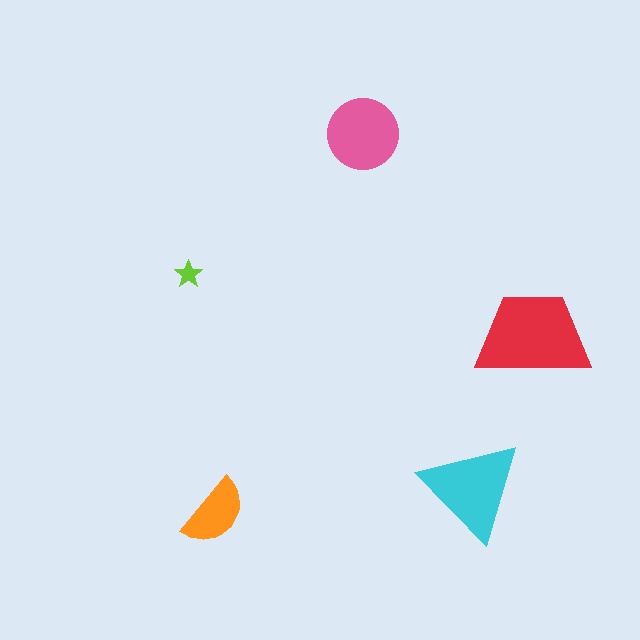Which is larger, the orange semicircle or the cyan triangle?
The cyan triangle.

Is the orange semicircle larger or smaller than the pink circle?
Smaller.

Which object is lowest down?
The orange semicircle is bottommost.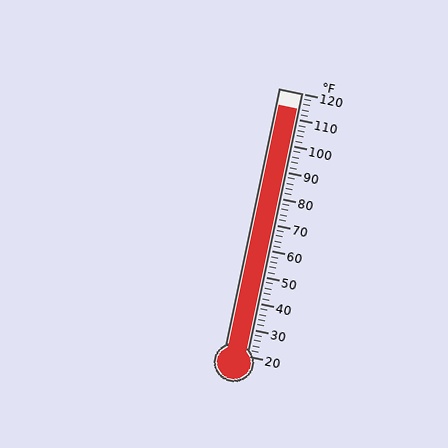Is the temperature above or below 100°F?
The temperature is above 100°F.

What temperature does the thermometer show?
The thermometer shows approximately 114°F.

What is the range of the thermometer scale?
The thermometer scale ranges from 20°F to 120°F.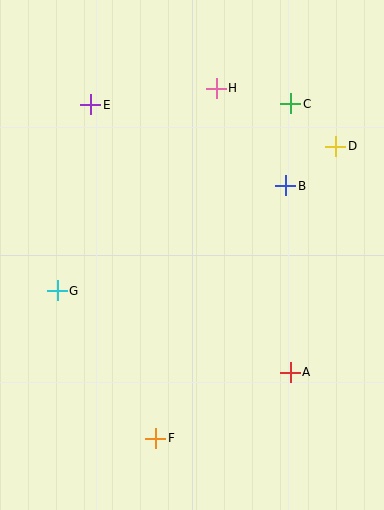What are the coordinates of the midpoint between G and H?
The midpoint between G and H is at (137, 190).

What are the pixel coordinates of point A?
Point A is at (290, 372).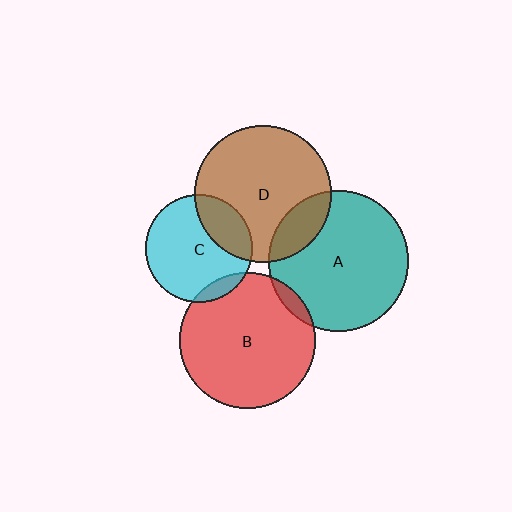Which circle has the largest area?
Circle A (teal).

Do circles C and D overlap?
Yes.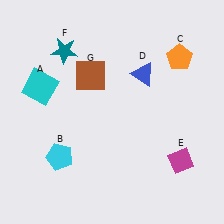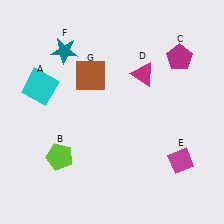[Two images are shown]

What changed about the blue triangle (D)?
In Image 1, D is blue. In Image 2, it changed to magenta.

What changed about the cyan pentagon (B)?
In Image 1, B is cyan. In Image 2, it changed to lime.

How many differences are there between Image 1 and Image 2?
There are 3 differences between the two images.